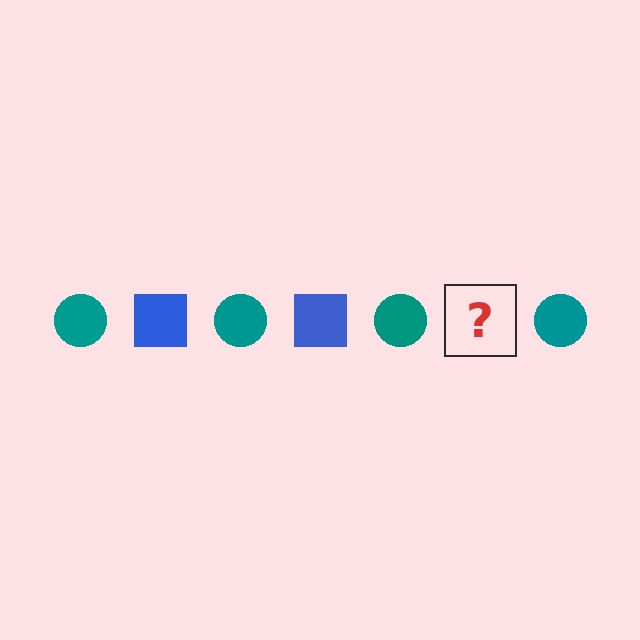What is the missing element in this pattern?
The missing element is a blue square.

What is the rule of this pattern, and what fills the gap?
The rule is that the pattern alternates between teal circle and blue square. The gap should be filled with a blue square.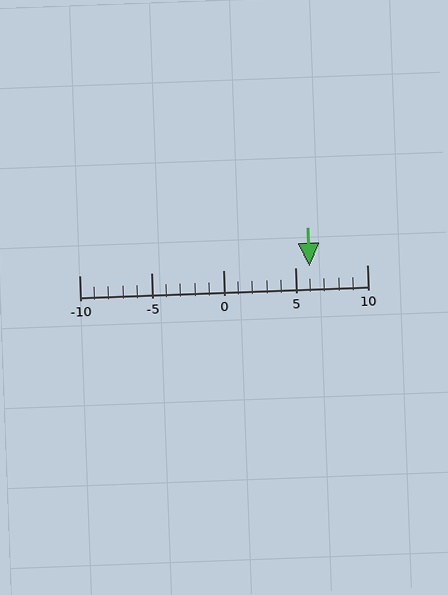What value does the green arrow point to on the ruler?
The green arrow points to approximately 6.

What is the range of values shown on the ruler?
The ruler shows values from -10 to 10.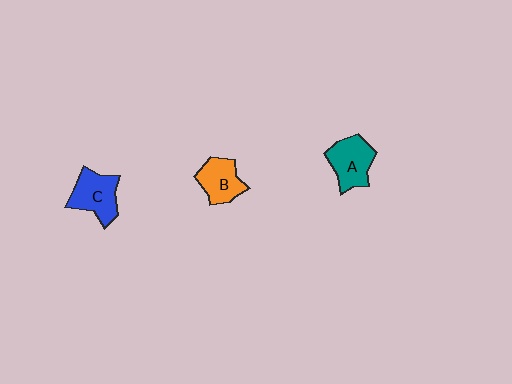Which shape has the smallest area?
Shape B (orange).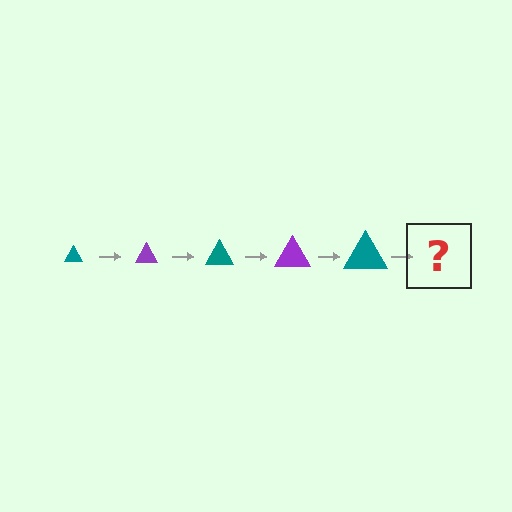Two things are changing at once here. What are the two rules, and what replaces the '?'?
The two rules are that the triangle grows larger each step and the color cycles through teal and purple. The '?' should be a purple triangle, larger than the previous one.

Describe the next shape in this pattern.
It should be a purple triangle, larger than the previous one.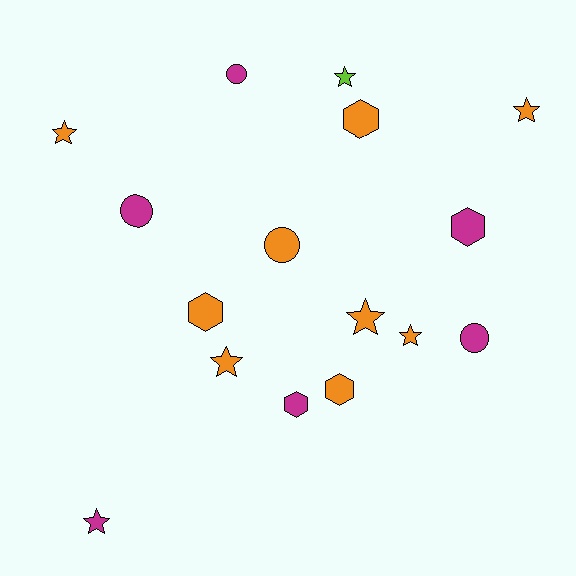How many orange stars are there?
There are 5 orange stars.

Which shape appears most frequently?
Star, with 7 objects.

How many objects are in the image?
There are 16 objects.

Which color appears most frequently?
Orange, with 9 objects.